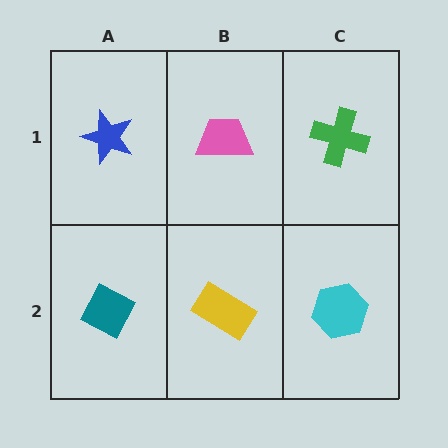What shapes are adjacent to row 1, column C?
A cyan hexagon (row 2, column C), a pink trapezoid (row 1, column B).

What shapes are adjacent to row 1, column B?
A yellow rectangle (row 2, column B), a blue star (row 1, column A), a green cross (row 1, column C).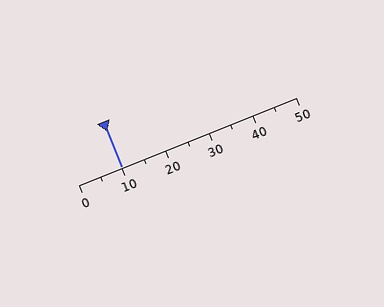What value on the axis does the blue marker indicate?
The marker indicates approximately 10.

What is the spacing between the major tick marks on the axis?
The major ticks are spaced 10 apart.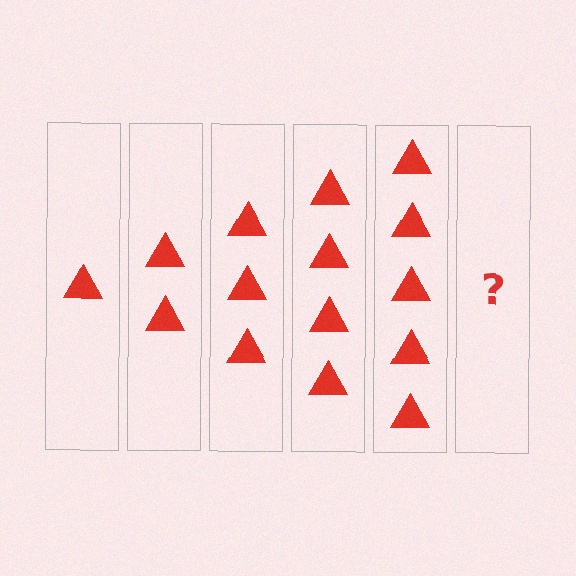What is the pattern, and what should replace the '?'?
The pattern is that each step adds one more triangle. The '?' should be 6 triangles.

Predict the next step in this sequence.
The next step is 6 triangles.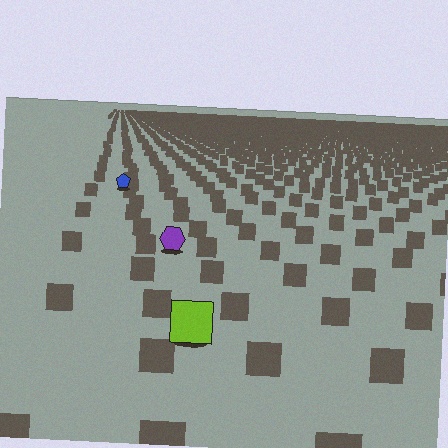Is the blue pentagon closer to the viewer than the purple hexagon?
No. The purple hexagon is closer — you can tell from the texture gradient: the ground texture is coarser near it.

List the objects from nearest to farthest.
From nearest to farthest: the lime square, the purple hexagon, the blue pentagon.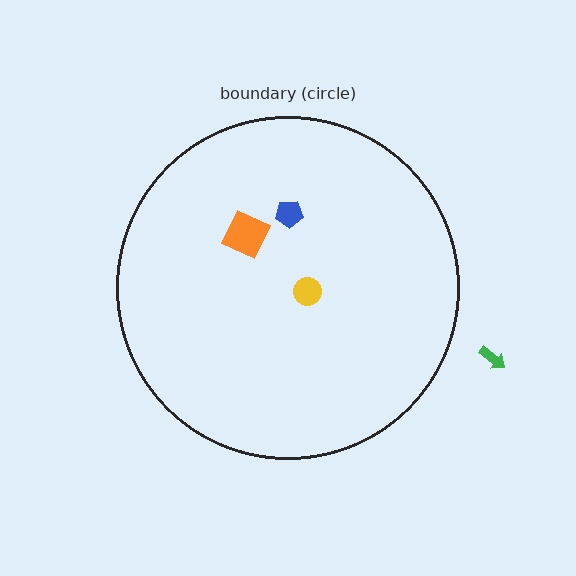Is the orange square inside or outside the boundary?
Inside.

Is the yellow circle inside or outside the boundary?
Inside.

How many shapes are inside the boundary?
3 inside, 1 outside.